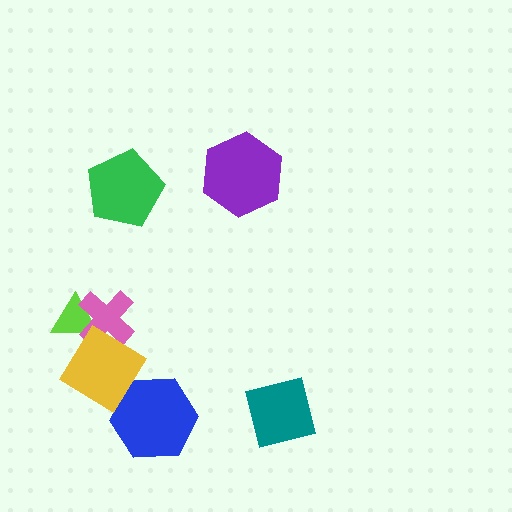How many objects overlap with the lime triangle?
2 objects overlap with the lime triangle.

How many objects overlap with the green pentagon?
0 objects overlap with the green pentagon.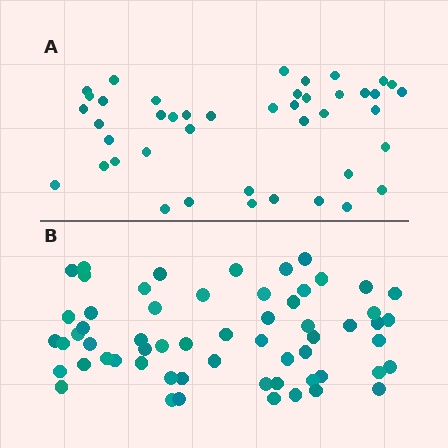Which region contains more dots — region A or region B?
Region B (the bottom region) has more dots.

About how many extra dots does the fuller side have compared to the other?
Region B has approximately 15 more dots than region A.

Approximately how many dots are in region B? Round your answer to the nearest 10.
About 60 dots.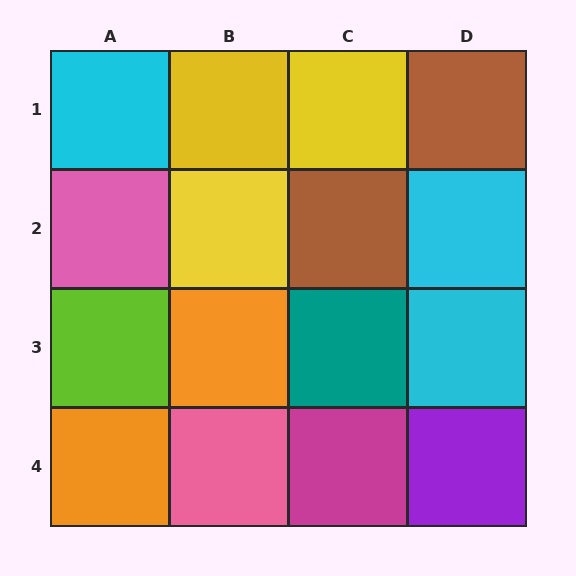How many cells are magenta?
1 cell is magenta.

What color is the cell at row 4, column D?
Purple.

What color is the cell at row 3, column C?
Teal.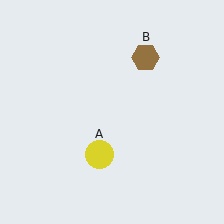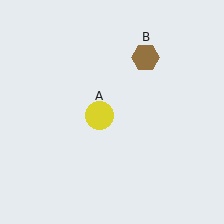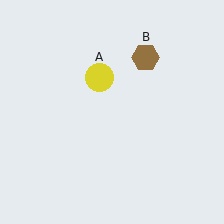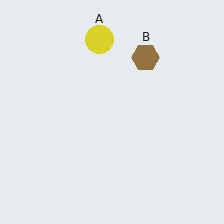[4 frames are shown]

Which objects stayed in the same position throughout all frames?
Brown hexagon (object B) remained stationary.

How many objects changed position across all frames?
1 object changed position: yellow circle (object A).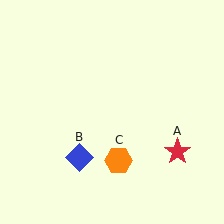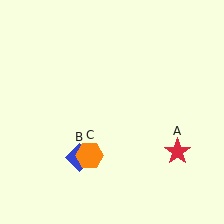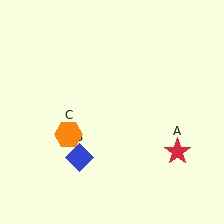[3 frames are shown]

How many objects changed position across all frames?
1 object changed position: orange hexagon (object C).